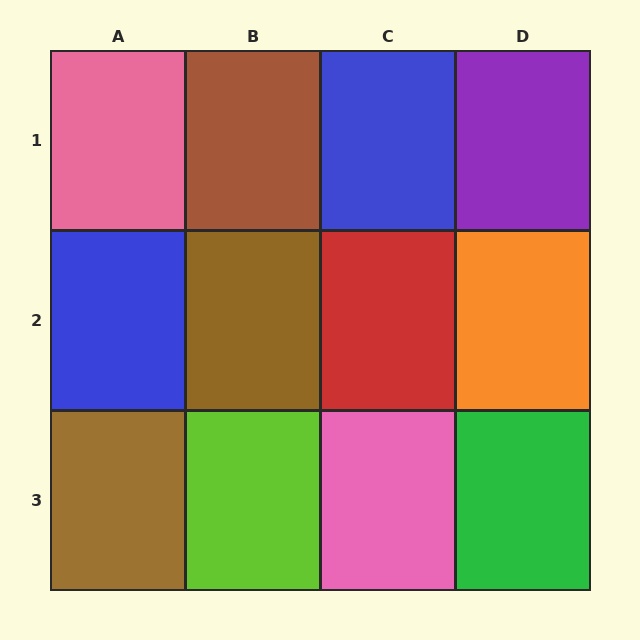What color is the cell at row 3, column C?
Pink.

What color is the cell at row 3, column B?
Lime.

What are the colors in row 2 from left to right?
Blue, brown, red, orange.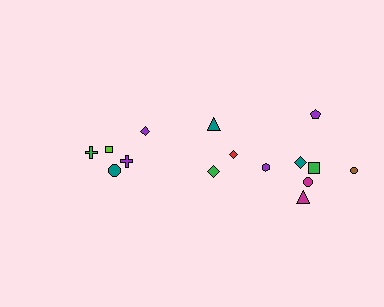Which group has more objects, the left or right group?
The right group.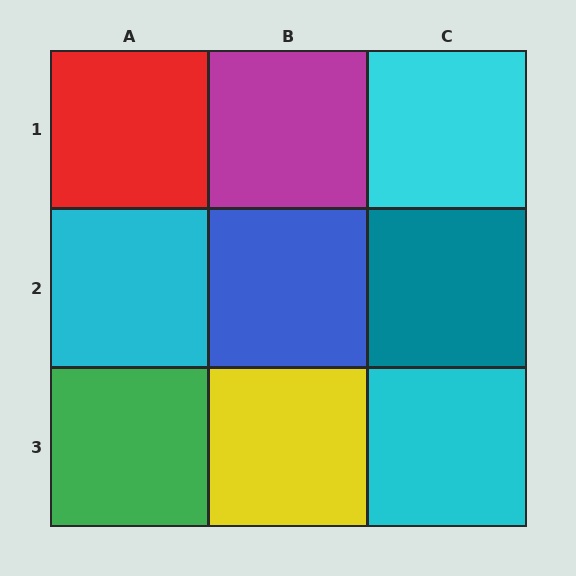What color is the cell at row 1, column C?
Cyan.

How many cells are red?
1 cell is red.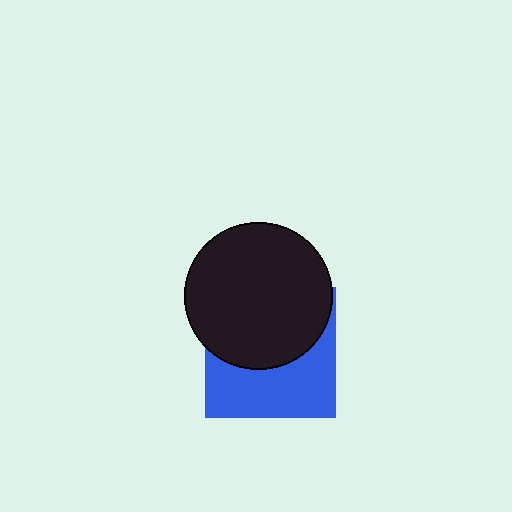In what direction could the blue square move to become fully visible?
The blue square could move down. That would shift it out from behind the black circle entirely.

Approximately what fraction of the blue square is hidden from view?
Roughly 53% of the blue square is hidden behind the black circle.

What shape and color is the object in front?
The object in front is a black circle.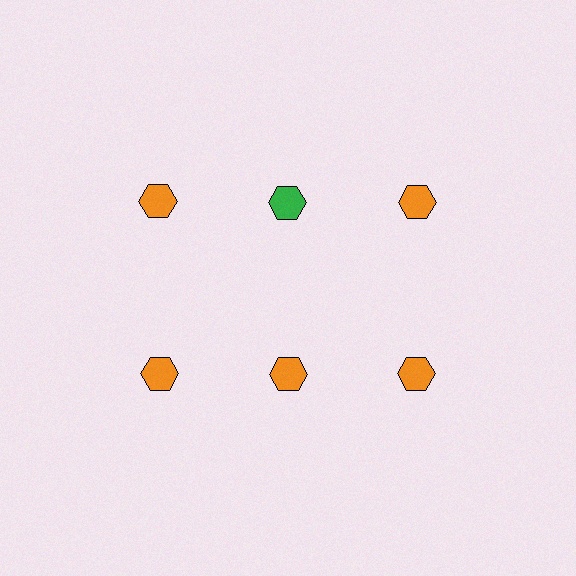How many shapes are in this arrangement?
There are 6 shapes arranged in a grid pattern.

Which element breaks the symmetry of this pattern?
The green hexagon in the top row, second from left column breaks the symmetry. All other shapes are orange hexagons.